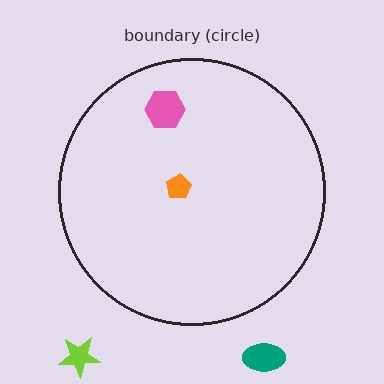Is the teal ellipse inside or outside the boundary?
Outside.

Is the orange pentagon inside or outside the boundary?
Inside.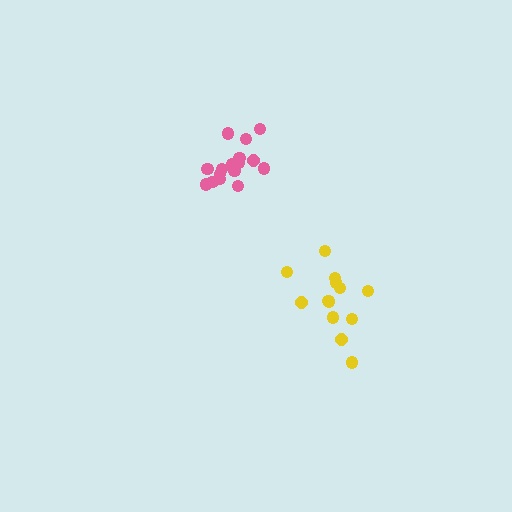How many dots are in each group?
Group 1: 16 dots, Group 2: 13 dots (29 total).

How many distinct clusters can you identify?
There are 2 distinct clusters.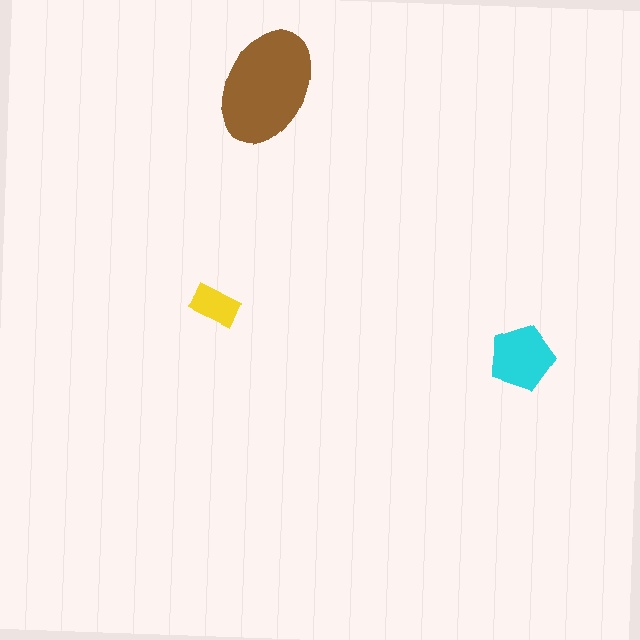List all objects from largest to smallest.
The brown ellipse, the cyan pentagon, the yellow rectangle.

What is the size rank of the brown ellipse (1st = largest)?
1st.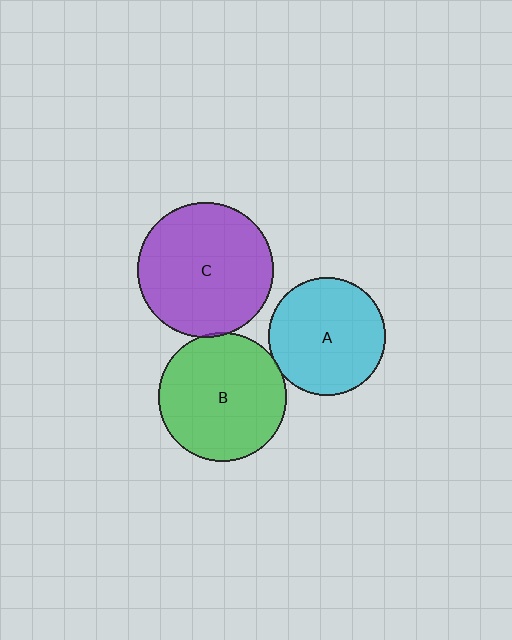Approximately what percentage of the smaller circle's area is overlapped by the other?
Approximately 5%.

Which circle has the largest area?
Circle C (purple).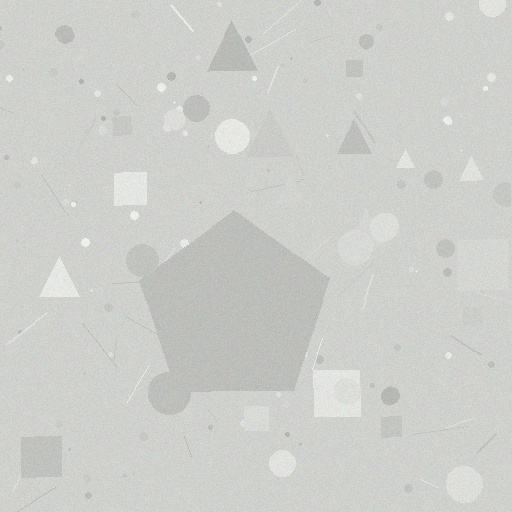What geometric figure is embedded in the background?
A pentagon is embedded in the background.